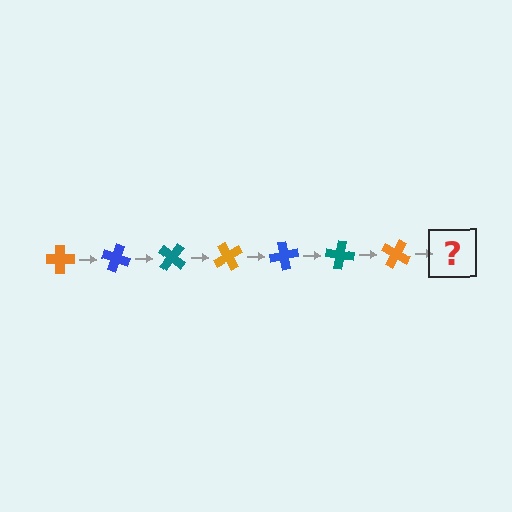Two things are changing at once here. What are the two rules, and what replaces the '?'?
The two rules are that it rotates 20 degrees each step and the color cycles through orange, blue, and teal. The '?' should be a blue cross, rotated 140 degrees from the start.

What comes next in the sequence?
The next element should be a blue cross, rotated 140 degrees from the start.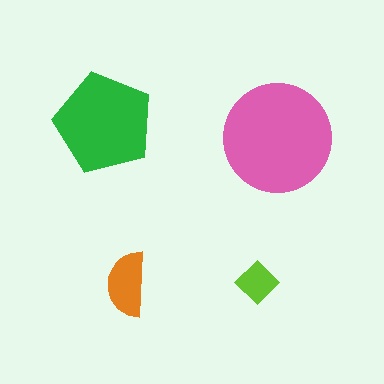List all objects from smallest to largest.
The lime diamond, the orange semicircle, the green pentagon, the pink circle.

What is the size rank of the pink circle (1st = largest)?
1st.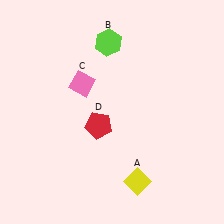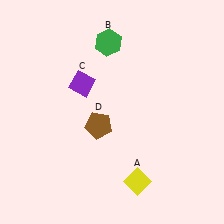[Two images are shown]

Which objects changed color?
B changed from lime to green. C changed from pink to purple. D changed from red to brown.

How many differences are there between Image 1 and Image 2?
There are 3 differences between the two images.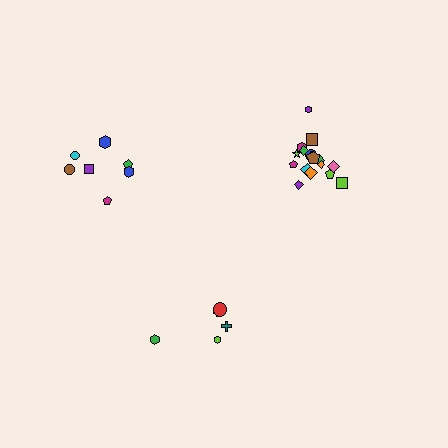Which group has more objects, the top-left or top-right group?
The top-right group.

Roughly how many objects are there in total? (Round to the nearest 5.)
Roughly 30 objects in total.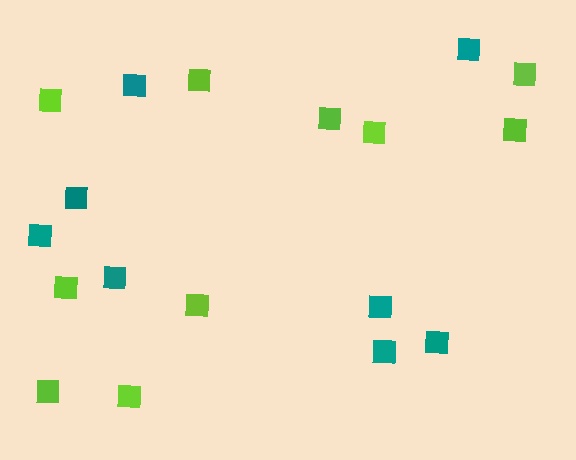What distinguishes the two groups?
There are 2 groups: one group of lime squares (10) and one group of teal squares (8).